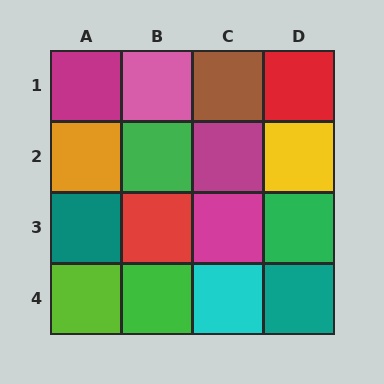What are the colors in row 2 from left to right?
Orange, green, magenta, yellow.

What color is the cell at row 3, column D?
Green.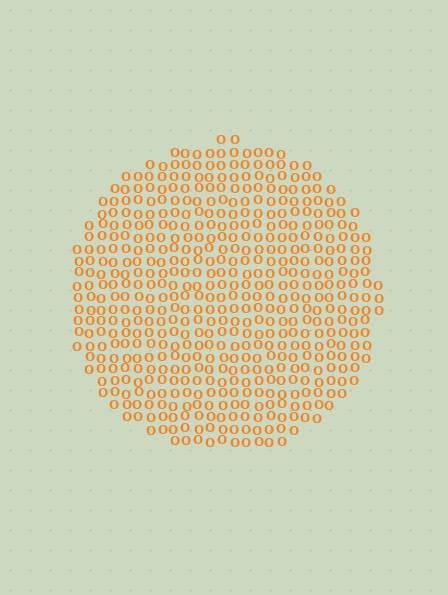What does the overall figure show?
The overall figure shows a circle.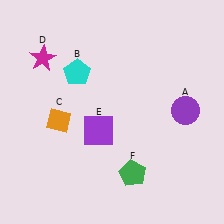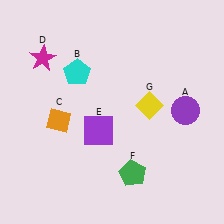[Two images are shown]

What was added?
A yellow diamond (G) was added in Image 2.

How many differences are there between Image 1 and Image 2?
There is 1 difference between the two images.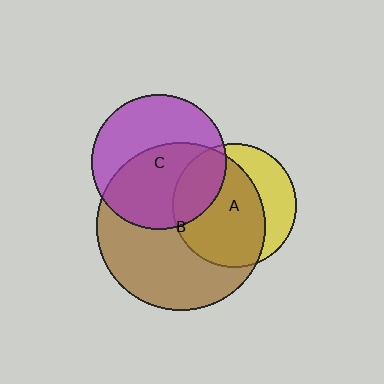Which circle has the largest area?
Circle B (brown).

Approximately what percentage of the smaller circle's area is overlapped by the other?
Approximately 70%.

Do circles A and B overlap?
Yes.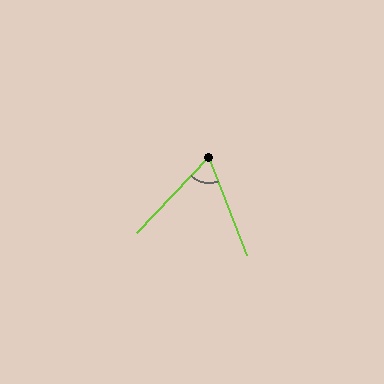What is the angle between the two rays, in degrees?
Approximately 65 degrees.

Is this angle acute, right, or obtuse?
It is acute.